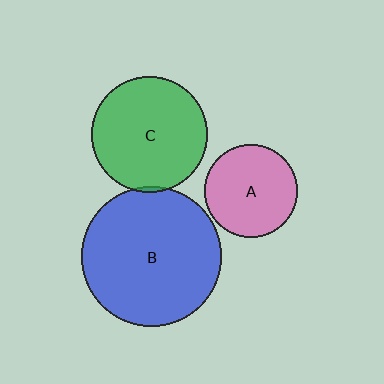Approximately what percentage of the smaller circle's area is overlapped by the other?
Approximately 5%.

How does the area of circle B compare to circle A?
Approximately 2.3 times.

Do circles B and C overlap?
Yes.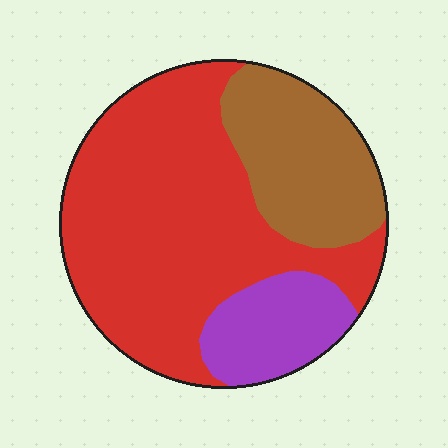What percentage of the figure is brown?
Brown takes up about one quarter (1/4) of the figure.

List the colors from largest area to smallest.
From largest to smallest: red, brown, purple.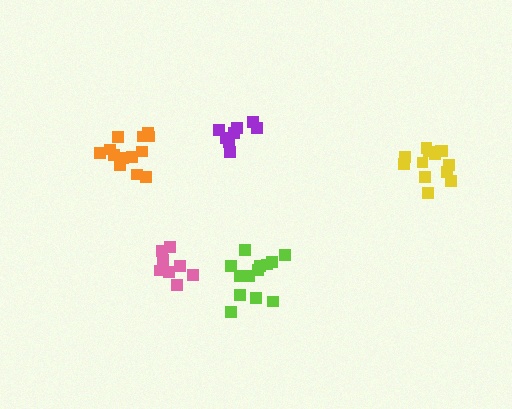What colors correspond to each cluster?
The clusters are colored: purple, orange, yellow, pink, lime.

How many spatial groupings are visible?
There are 5 spatial groupings.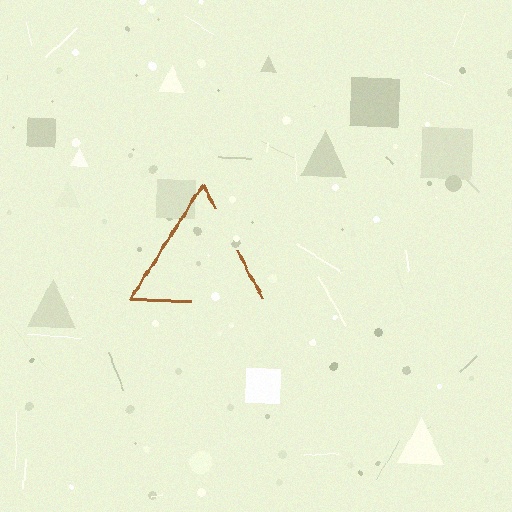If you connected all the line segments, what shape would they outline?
They would outline a triangle.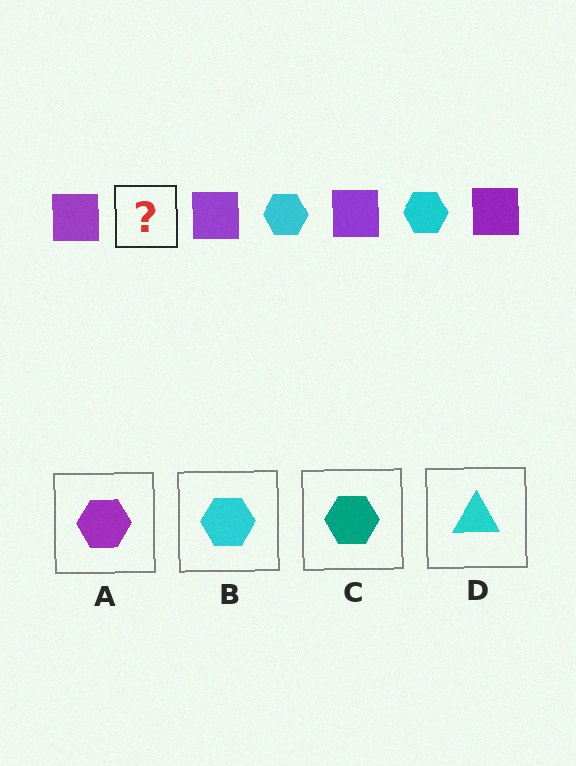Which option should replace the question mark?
Option B.